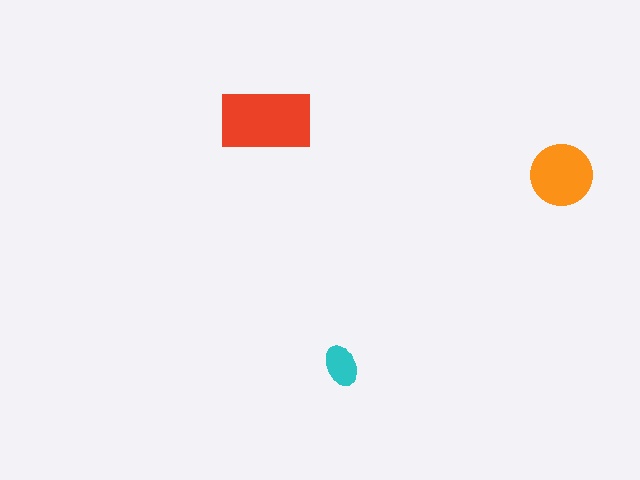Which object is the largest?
The red rectangle.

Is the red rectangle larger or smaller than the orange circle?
Larger.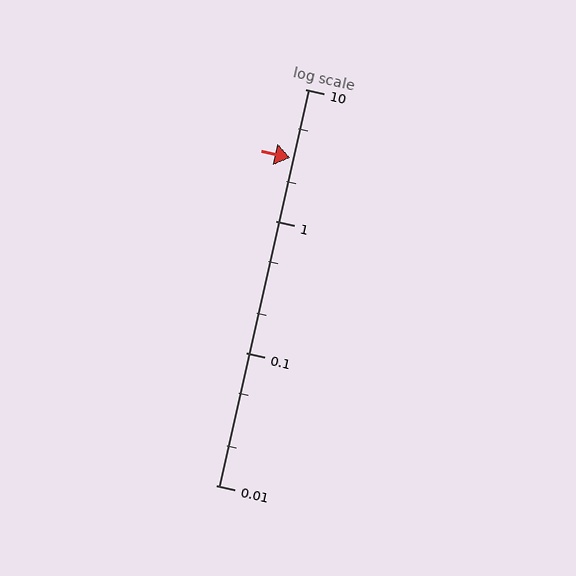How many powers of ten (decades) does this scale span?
The scale spans 3 decades, from 0.01 to 10.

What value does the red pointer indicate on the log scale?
The pointer indicates approximately 3.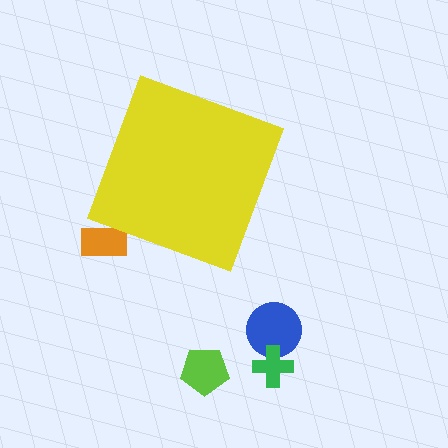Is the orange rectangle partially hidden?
Yes, the orange rectangle is partially hidden behind the yellow diamond.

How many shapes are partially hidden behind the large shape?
1 shape is partially hidden.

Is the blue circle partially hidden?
No, the blue circle is fully visible.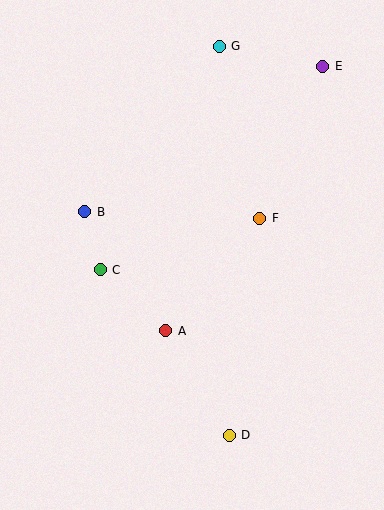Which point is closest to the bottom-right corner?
Point D is closest to the bottom-right corner.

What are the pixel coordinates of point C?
Point C is at (100, 270).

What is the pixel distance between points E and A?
The distance between E and A is 308 pixels.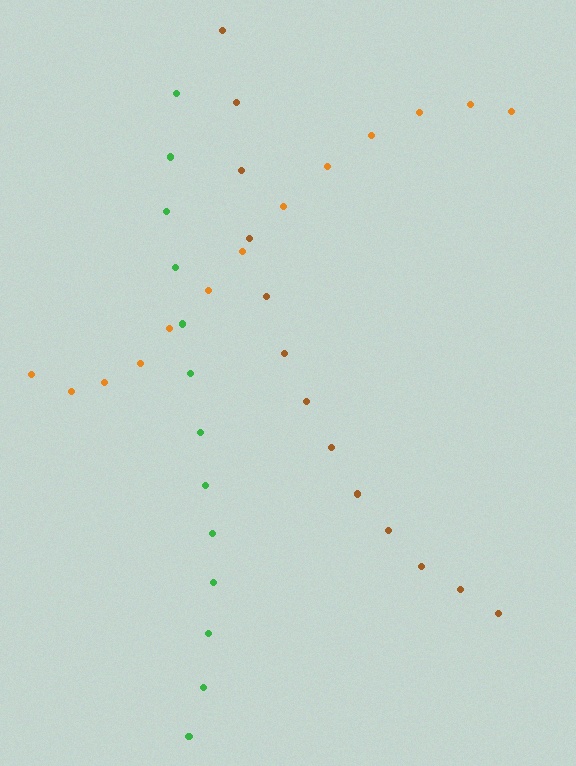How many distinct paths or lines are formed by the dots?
There are 3 distinct paths.